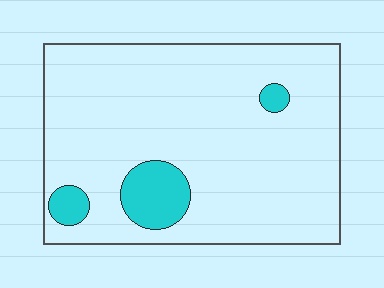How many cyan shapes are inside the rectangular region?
3.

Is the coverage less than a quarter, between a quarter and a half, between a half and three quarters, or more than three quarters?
Less than a quarter.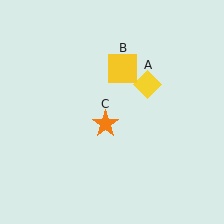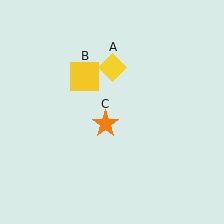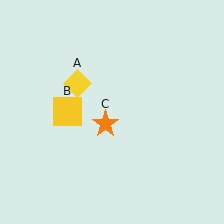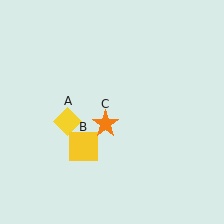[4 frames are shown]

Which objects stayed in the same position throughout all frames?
Orange star (object C) remained stationary.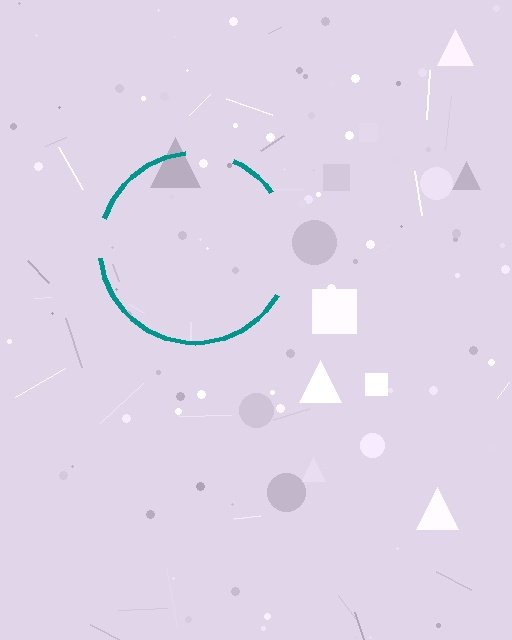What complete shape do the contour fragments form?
The contour fragments form a circle.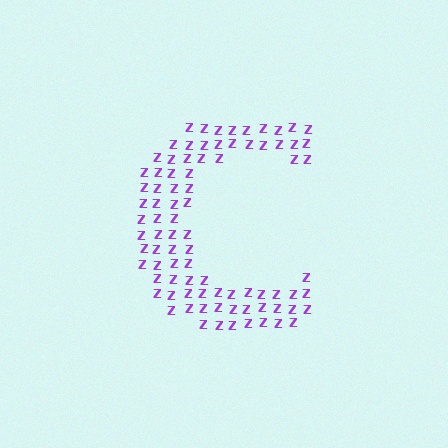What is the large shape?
The large shape is the letter C.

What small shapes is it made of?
It is made of small letter Z's.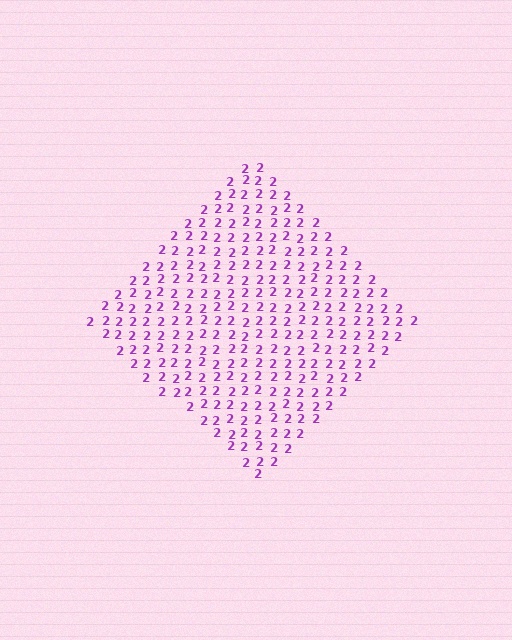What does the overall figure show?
The overall figure shows a diamond.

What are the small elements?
The small elements are digit 2's.